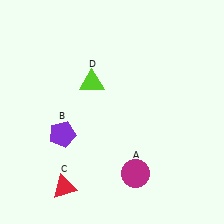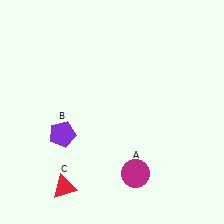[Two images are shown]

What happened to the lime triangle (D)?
The lime triangle (D) was removed in Image 2. It was in the top-left area of Image 1.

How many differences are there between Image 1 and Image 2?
There is 1 difference between the two images.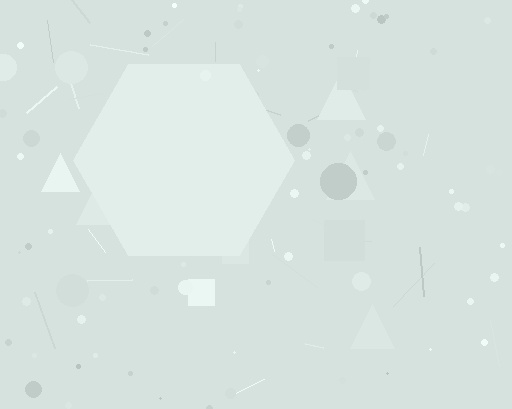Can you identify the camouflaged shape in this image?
The camouflaged shape is a hexagon.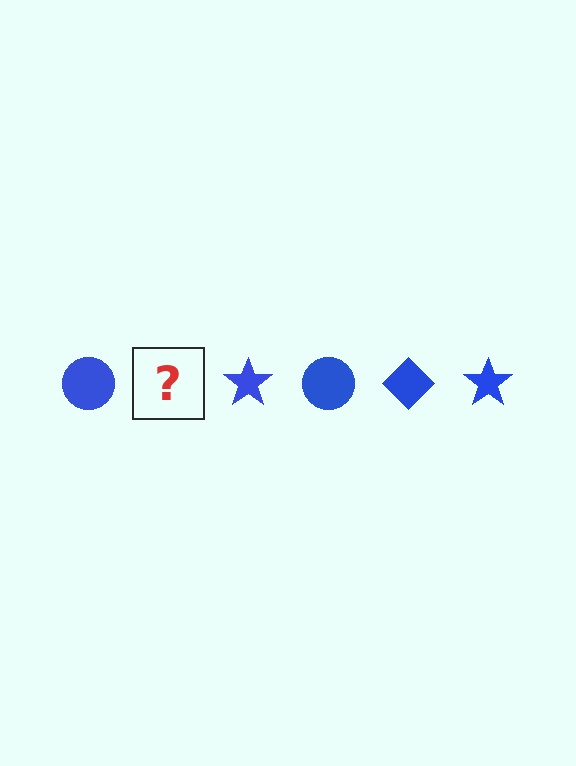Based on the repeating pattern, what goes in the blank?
The blank should be a blue diamond.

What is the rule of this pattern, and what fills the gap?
The rule is that the pattern cycles through circle, diamond, star shapes in blue. The gap should be filled with a blue diamond.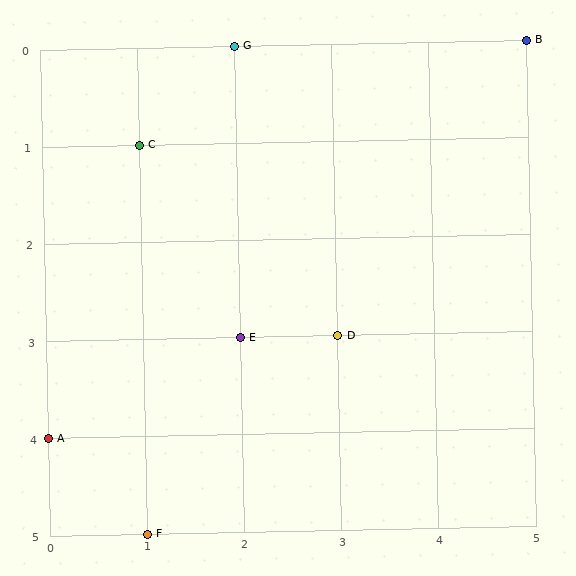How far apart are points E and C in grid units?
Points E and C are 1 column and 2 rows apart (about 2.2 grid units diagonally).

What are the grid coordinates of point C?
Point C is at grid coordinates (1, 1).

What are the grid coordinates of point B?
Point B is at grid coordinates (5, 0).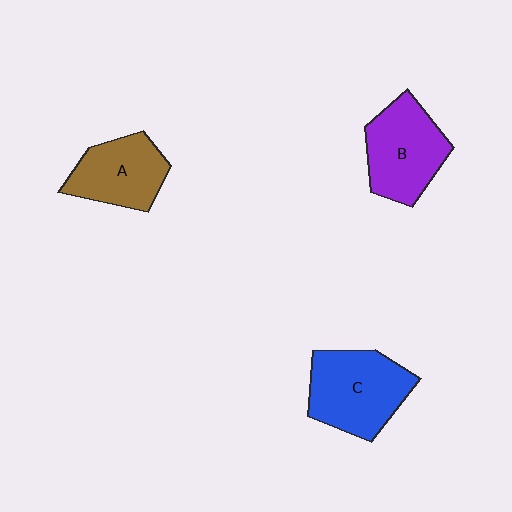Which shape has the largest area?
Shape C (blue).